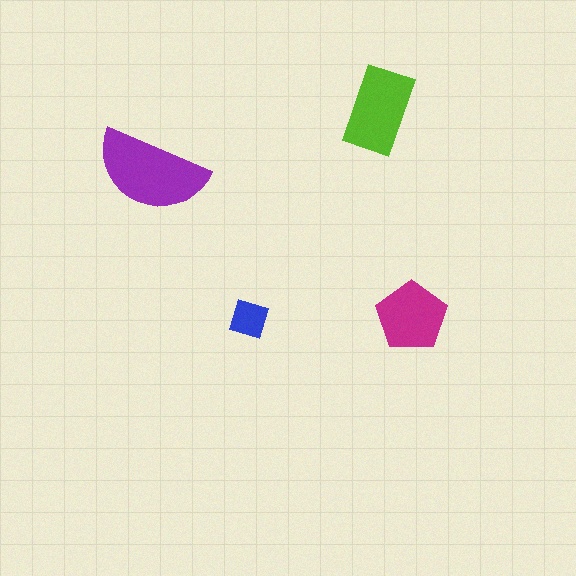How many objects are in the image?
There are 4 objects in the image.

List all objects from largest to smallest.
The purple semicircle, the lime rectangle, the magenta pentagon, the blue square.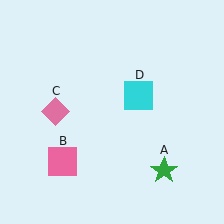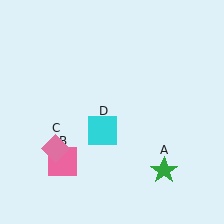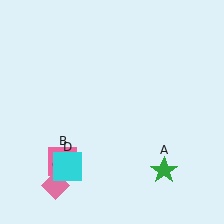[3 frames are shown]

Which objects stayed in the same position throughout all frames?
Green star (object A) and pink square (object B) remained stationary.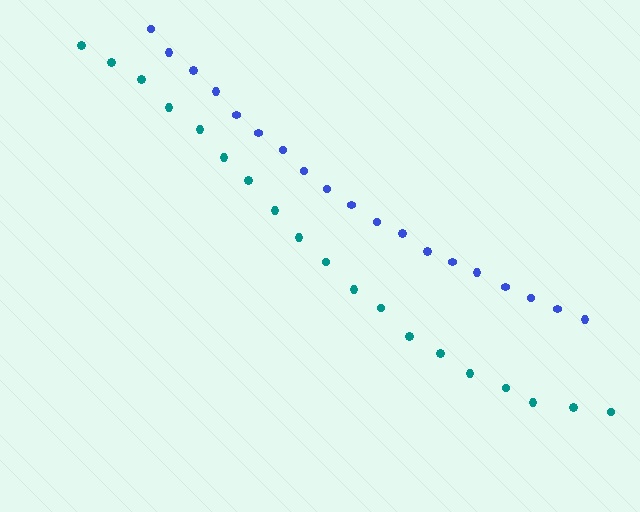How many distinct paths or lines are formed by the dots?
There are 2 distinct paths.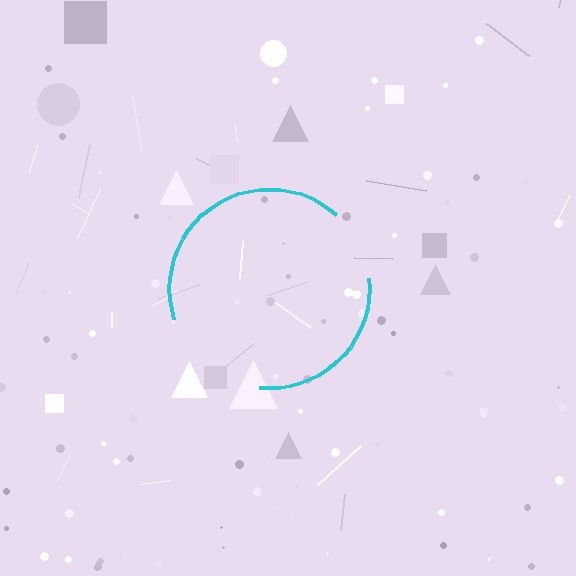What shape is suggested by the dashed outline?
The dashed outline suggests a circle.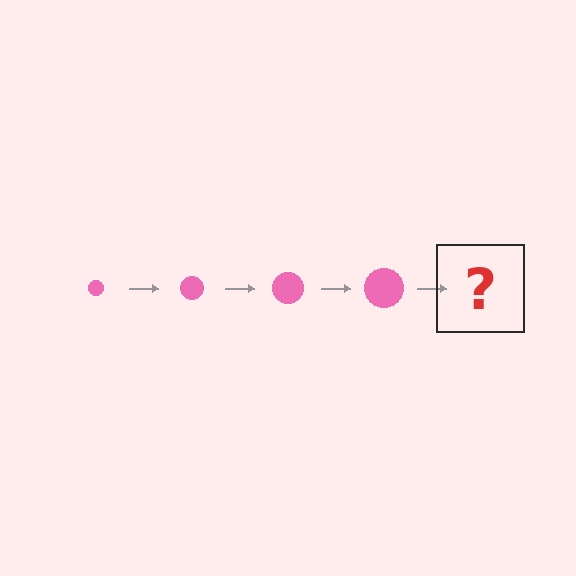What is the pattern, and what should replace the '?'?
The pattern is that the circle gets progressively larger each step. The '?' should be a pink circle, larger than the previous one.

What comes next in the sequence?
The next element should be a pink circle, larger than the previous one.